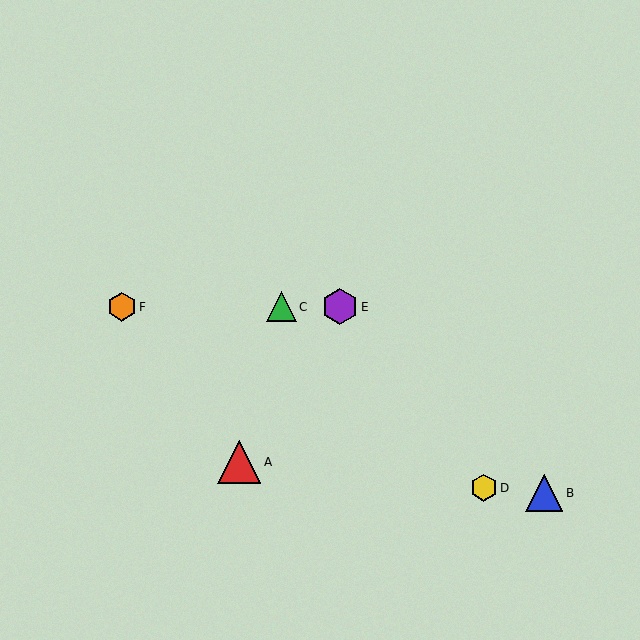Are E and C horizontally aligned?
Yes, both are at y≈307.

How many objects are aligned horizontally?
3 objects (C, E, F) are aligned horizontally.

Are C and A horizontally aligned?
No, C is at y≈307 and A is at y≈462.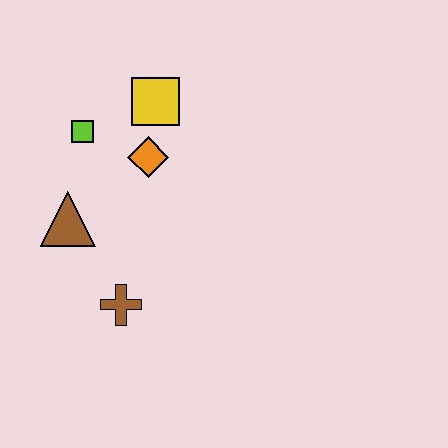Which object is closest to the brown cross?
The brown triangle is closest to the brown cross.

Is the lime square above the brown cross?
Yes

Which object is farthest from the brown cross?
The yellow square is farthest from the brown cross.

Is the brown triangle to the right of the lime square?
No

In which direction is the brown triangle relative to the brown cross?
The brown triangle is above the brown cross.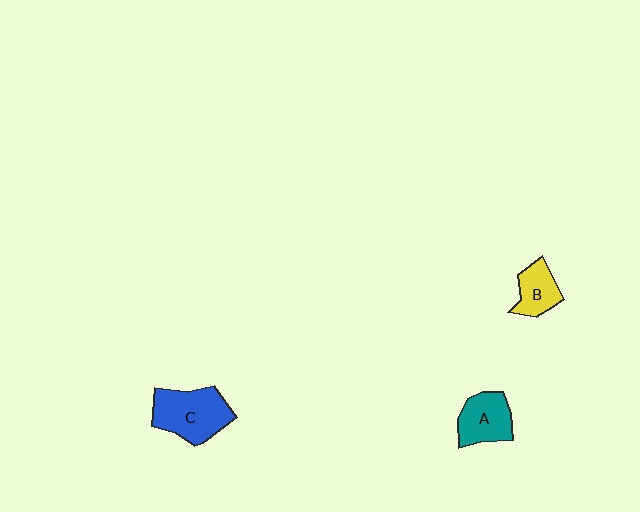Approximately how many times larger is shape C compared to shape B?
Approximately 1.8 times.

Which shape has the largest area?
Shape C (blue).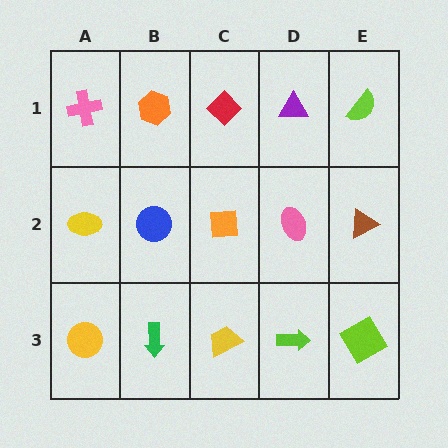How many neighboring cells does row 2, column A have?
3.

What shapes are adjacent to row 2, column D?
A purple triangle (row 1, column D), a lime arrow (row 3, column D), an orange square (row 2, column C), a brown triangle (row 2, column E).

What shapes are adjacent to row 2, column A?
A pink cross (row 1, column A), a yellow circle (row 3, column A), a blue circle (row 2, column B).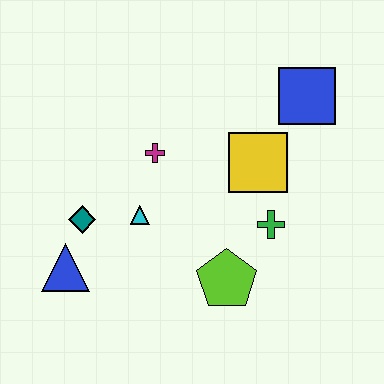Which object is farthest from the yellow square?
The blue triangle is farthest from the yellow square.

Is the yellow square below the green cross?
No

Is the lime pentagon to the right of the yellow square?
No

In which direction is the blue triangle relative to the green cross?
The blue triangle is to the left of the green cross.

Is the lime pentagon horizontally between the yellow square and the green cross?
No